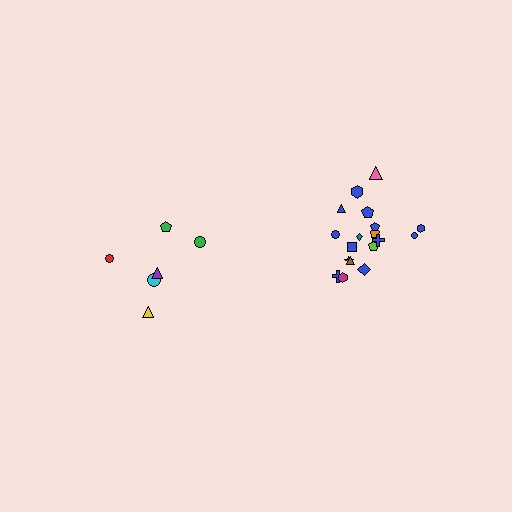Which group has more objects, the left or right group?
The right group.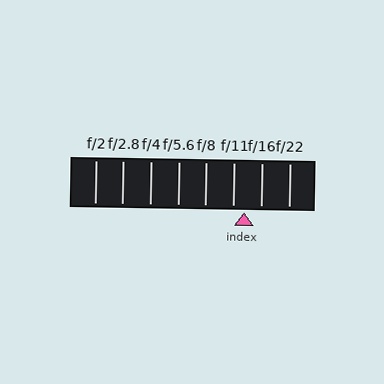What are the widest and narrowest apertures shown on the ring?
The widest aperture shown is f/2 and the narrowest is f/22.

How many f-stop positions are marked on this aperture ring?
There are 8 f-stop positions marked.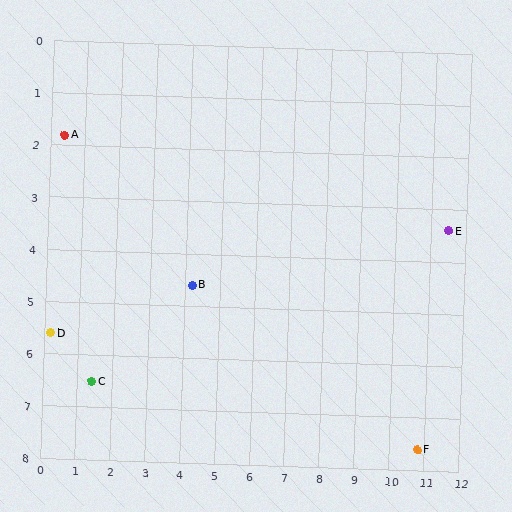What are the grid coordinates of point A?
Point A is at approximately (0.4, 1.8).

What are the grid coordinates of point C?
Point C is at approximately (1.4, 6.5).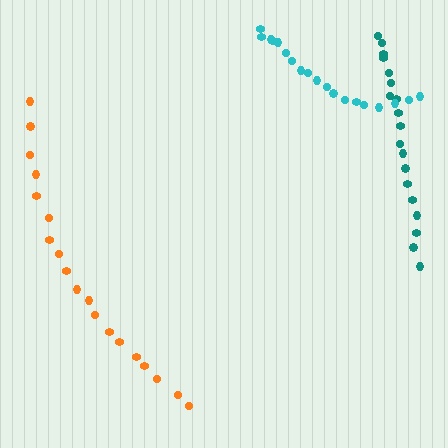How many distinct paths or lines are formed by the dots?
There are 3 distinct paths.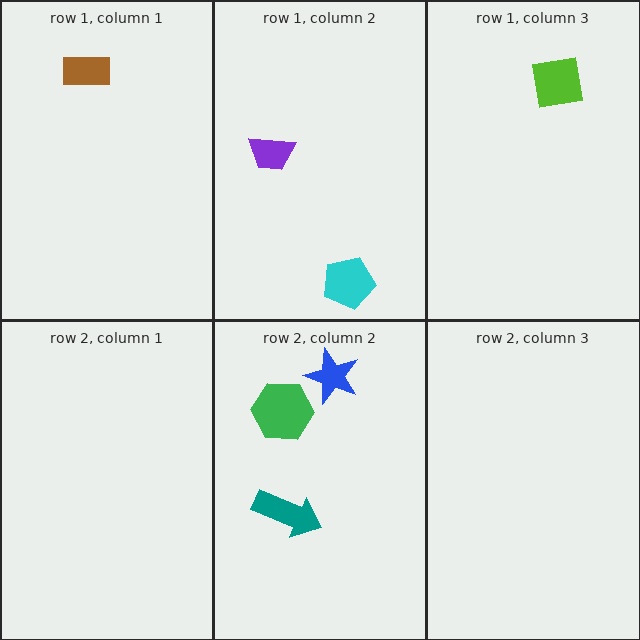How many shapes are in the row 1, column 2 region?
2.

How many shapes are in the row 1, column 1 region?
1.